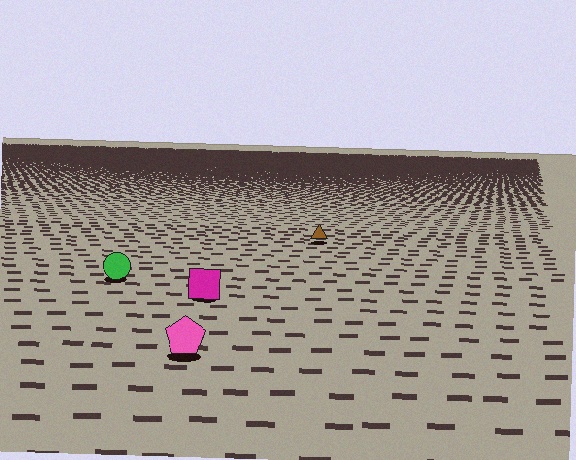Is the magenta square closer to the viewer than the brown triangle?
Yes. The magenta square is closer — you can tell from the texture gradient: the ground texture is coarser near it.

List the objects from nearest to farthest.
From nearest to farthest: the pink pentagon, the magenta square, the green circle, the brown triangle.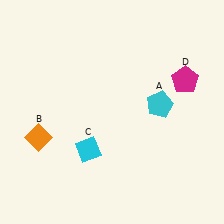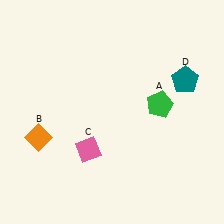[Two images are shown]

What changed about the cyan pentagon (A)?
In Image 1, A is cyan. In Image 2, it changed to green.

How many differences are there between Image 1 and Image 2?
There are 3 differences between the two images.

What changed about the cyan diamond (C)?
In Image 1, C is cyan. In Image 2, it changed to pink.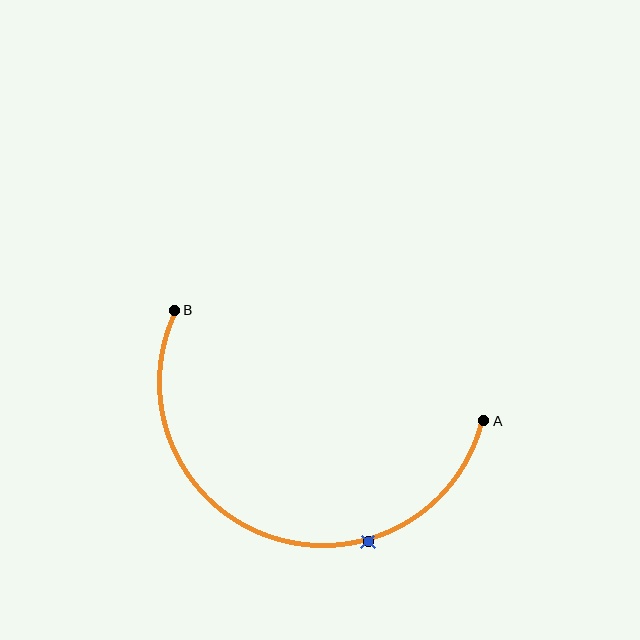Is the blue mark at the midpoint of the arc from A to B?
No. The blue mark lies on the arc but is closer to endpoint A. The arc midpoint would be at the point on the curve equidistant along the arc from both A and B.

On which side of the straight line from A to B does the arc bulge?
The arc bulges below the straight line connecting A and B.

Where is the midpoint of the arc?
The arc midpoint is the point on the curve farthest from the straight line joining A and B. It sits below that line.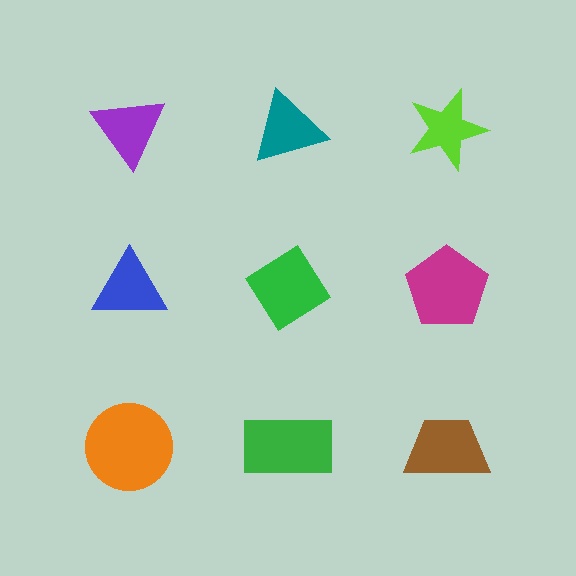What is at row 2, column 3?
A magenta pentagon.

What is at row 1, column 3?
A lime star.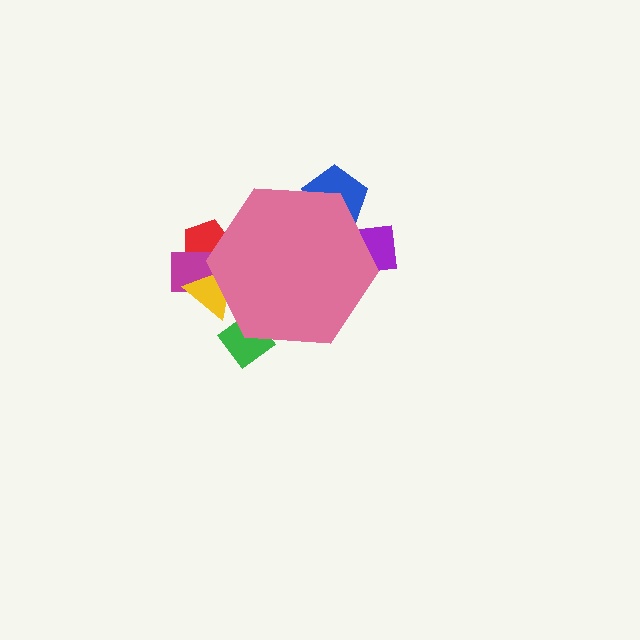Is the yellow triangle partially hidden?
Yes, the yellow triangle is partially hidden behind the pink hexagon.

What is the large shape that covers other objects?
A pink hexagon.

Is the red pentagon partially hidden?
Yes, the red pentagon is partially hidden behind the pink hexagon.